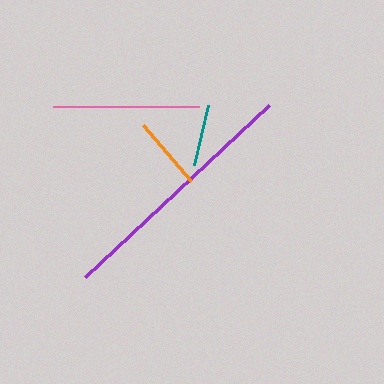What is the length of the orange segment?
The orange segment is approximately 73 pixels long.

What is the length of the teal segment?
The teal segment is approximately 61 pixels long.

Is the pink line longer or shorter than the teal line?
The pink line is longer than the teal line.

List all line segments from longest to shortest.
From longest to shortest: purple, pink, orange, teal.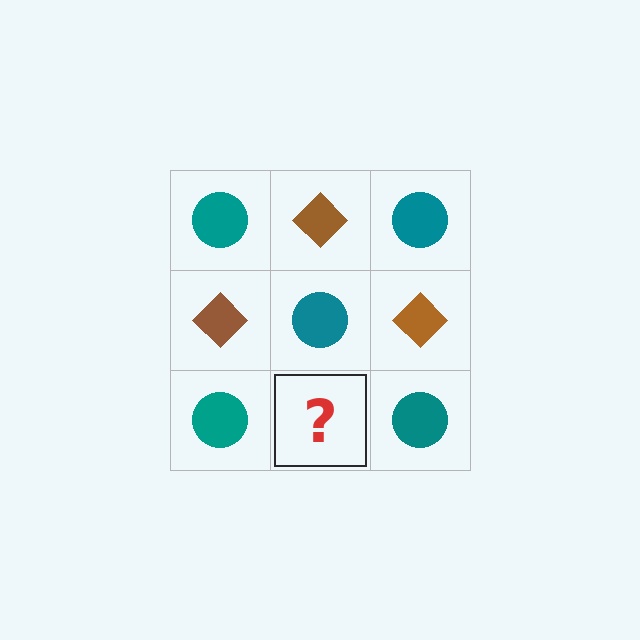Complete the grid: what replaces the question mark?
The question mark should be replaced with a brown diamond.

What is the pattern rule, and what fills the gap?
The rule is that it alternates teal circle and brown diamond in a checkerboard pattern. The gap should be filled with a brown diamond.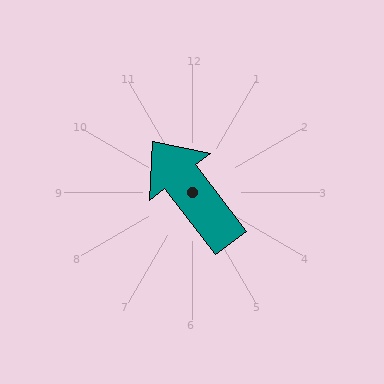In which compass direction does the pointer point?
Northwest.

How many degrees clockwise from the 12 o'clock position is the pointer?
Approximately 322 degrees.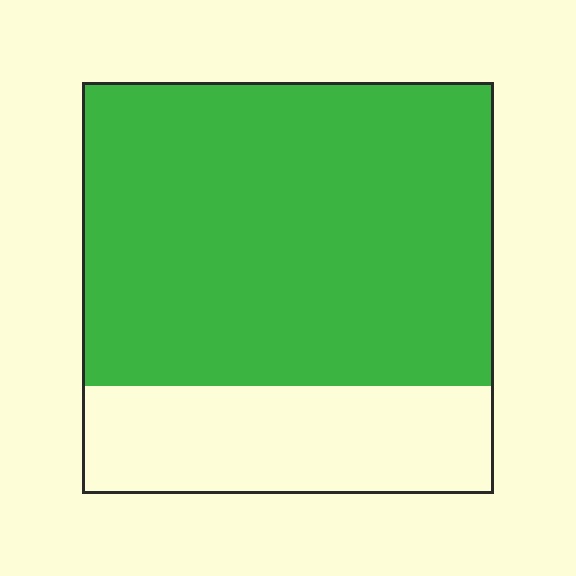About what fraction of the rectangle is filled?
About three quarters (3/4).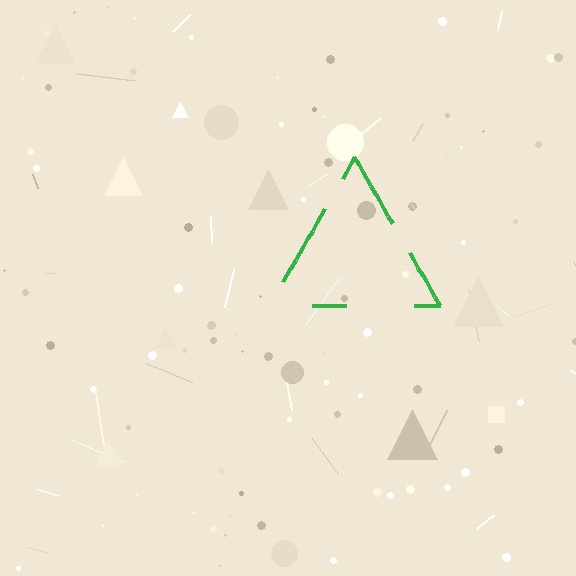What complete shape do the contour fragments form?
The contour fragments form a triangle.